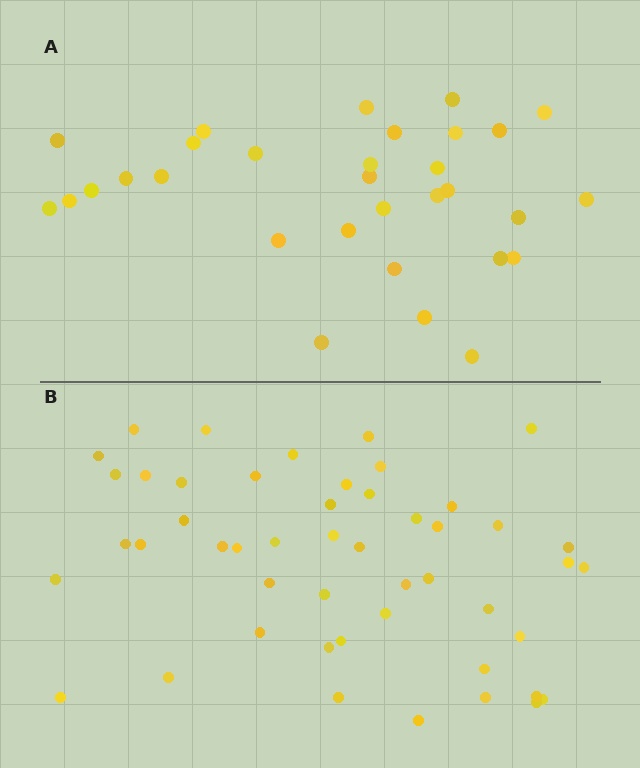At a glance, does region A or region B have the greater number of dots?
Region B (the bottom region) has more dots.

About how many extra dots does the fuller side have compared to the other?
Region B has approximately 20 more dots than region A.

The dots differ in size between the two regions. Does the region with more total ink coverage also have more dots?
No. Region A has more total ink coverage because its dots are larger, but region B actually contains more individual dots. Total area can be misleading — the number of items is what matters here.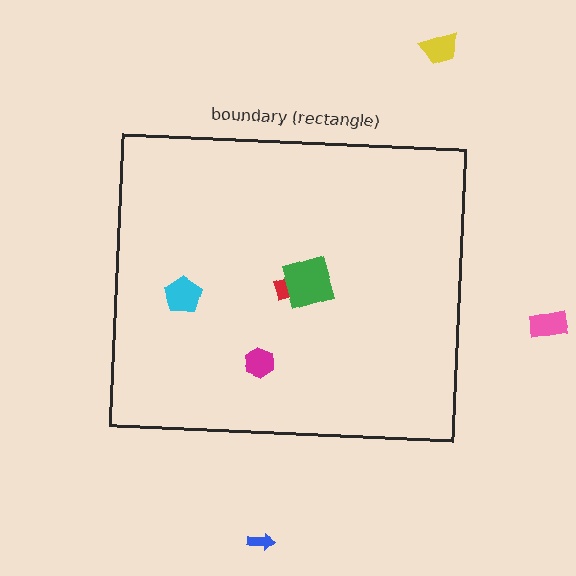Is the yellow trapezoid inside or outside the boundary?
Outside.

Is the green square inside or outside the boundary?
Inside.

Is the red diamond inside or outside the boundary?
Inside.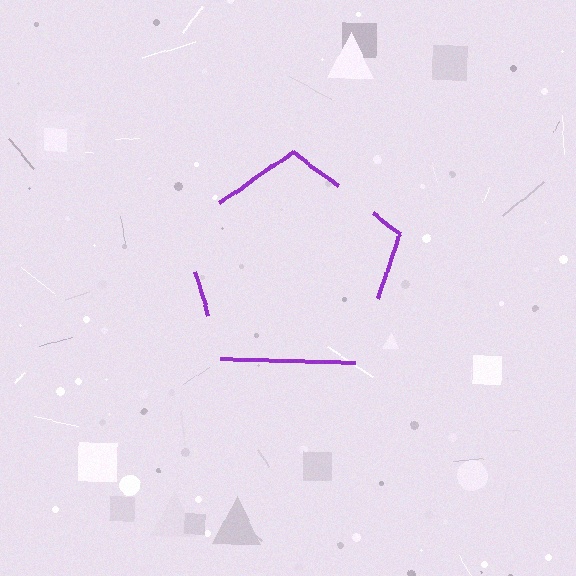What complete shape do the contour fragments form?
The contour fragments form a pentagon.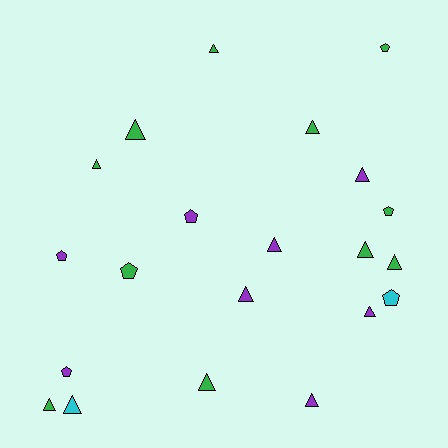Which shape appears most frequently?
Triangle, with 14 objects.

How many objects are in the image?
There are 21 objects.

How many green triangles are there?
There are 8 green triangles.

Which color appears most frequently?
Green, with 11 objects.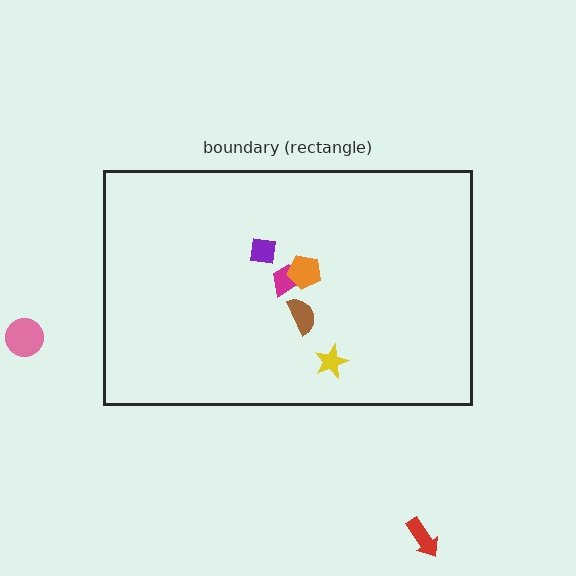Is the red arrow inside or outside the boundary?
Outside.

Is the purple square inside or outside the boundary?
Inside.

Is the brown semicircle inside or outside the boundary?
Inside.